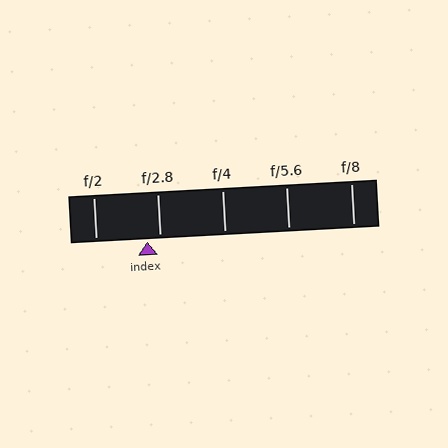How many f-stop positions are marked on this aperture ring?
There are 5 f-stop positions marked.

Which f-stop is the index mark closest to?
The index mark is closest to f/2.8.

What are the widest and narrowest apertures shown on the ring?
The widest aperture shown is f/2 and the narrowest is f/8.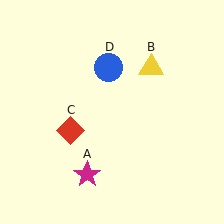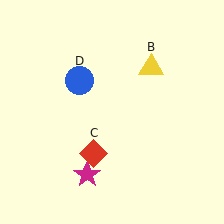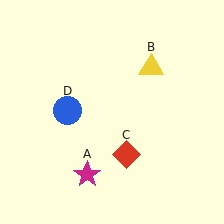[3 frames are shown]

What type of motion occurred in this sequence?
The red diamond (object C), blue circle (object D) rotated counterclockwise around the center of the scene.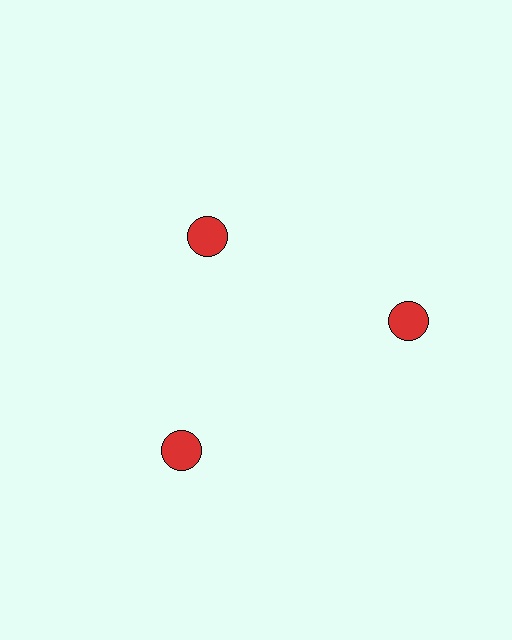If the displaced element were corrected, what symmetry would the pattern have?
It would have 3-fold rotational symmetry — the pattern would map onto itself every 120 degrees.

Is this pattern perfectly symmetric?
No. The 3 red circles are arranged in a ring, but one element near the 11 o'clock position is pulled inward toward the center, breaking the 3-fold rotational symmetry.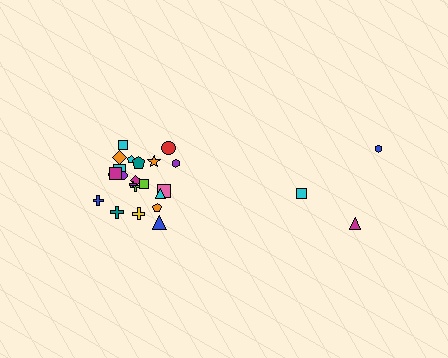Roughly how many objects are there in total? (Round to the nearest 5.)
Roughly 25 objects in total.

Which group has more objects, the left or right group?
The left group.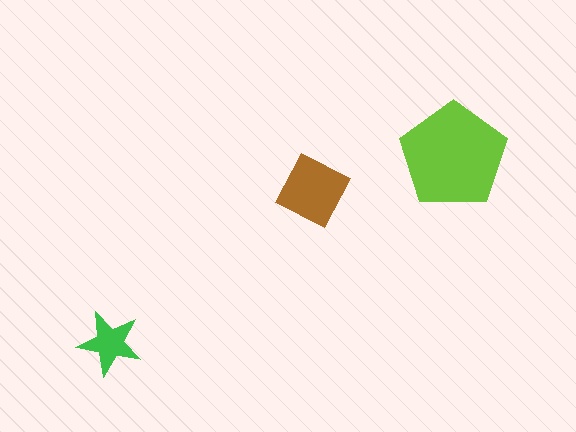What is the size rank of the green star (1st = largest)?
3rd.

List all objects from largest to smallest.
The lime pentagon, the brown square, the green star.